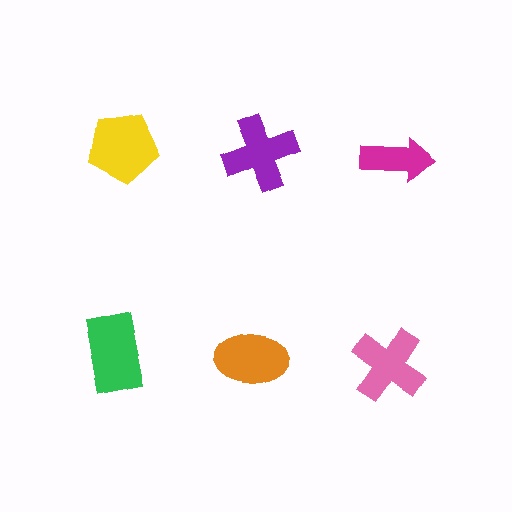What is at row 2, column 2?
An orange ellipse.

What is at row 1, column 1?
A yellow pentagon.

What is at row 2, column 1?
A green rectangle.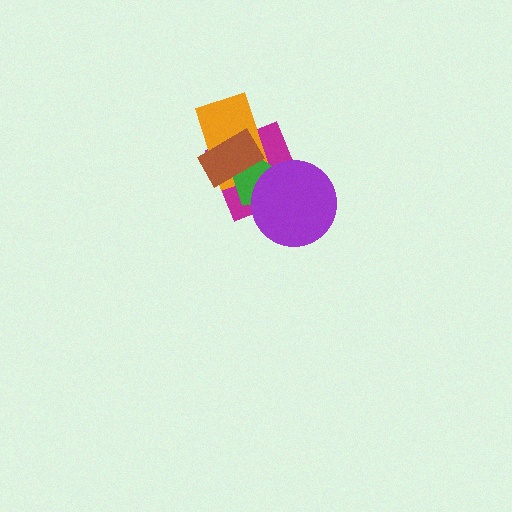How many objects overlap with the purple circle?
2 objects overlap with the purple circle.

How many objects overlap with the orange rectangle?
3 objects overlap with the orange rectangle.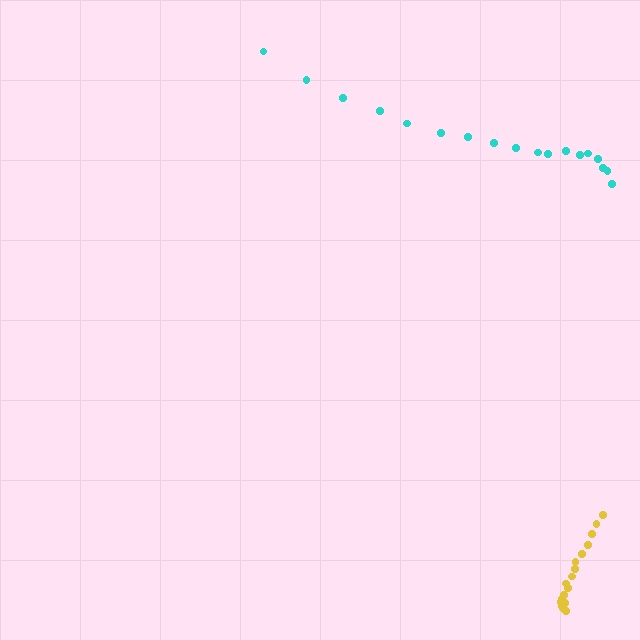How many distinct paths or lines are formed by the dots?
There are 2 distinct paths.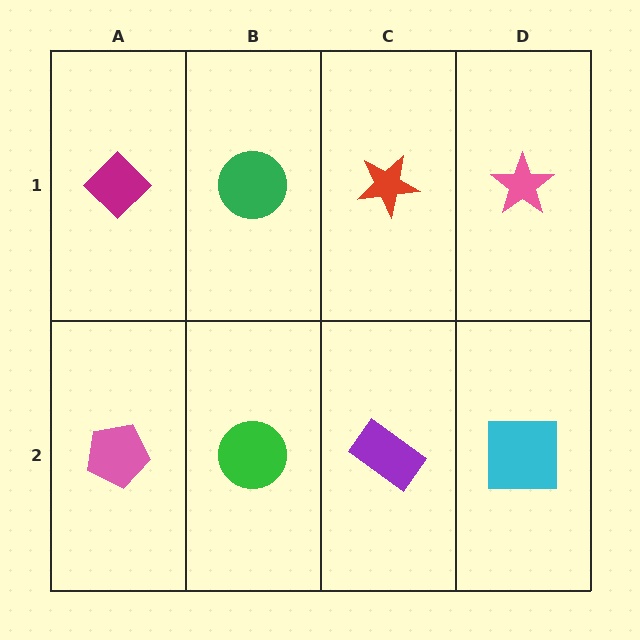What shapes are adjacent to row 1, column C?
A purple rectangle (row 2, column C), a green circle (row 1, column B), a pink star (row 1, column D).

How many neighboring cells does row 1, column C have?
3.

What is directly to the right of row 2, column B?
A purple rectangle.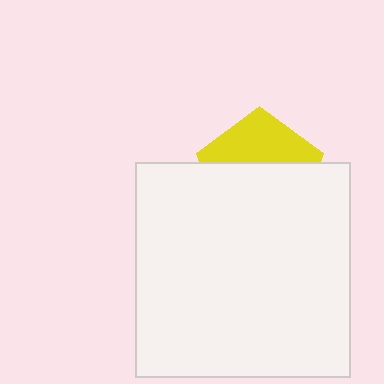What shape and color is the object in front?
The object in front is a white square.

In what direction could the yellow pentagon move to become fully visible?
The yellow pentagon could move up. That would shift it out from behind the white square entirely.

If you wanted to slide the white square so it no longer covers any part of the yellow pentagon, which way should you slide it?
Slide it down — that is the most direct way to separate the two shapes.